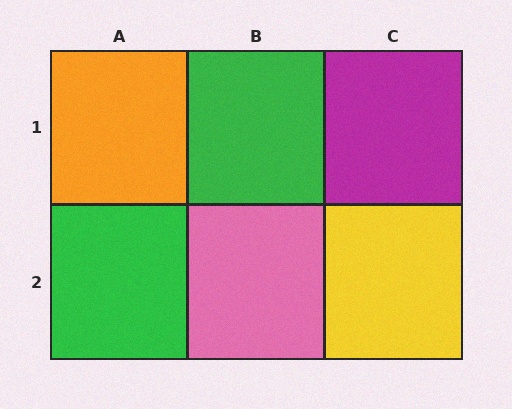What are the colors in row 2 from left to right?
Green, pink, yellow.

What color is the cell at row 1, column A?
Orange.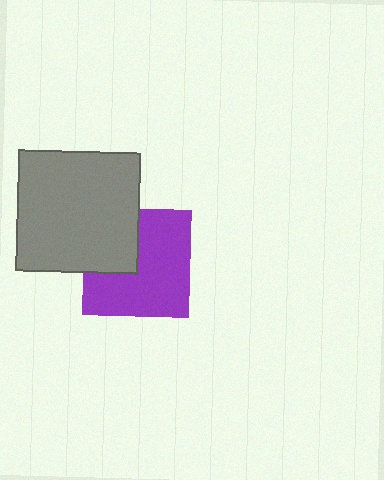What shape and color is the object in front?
The object in front is a gray square.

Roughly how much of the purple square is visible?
Most of it is visible (roughly 68%).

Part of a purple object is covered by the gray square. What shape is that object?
It is a square.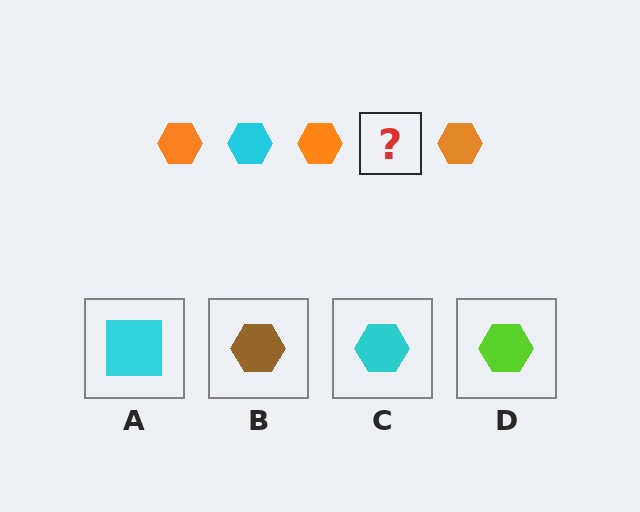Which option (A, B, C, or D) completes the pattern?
C.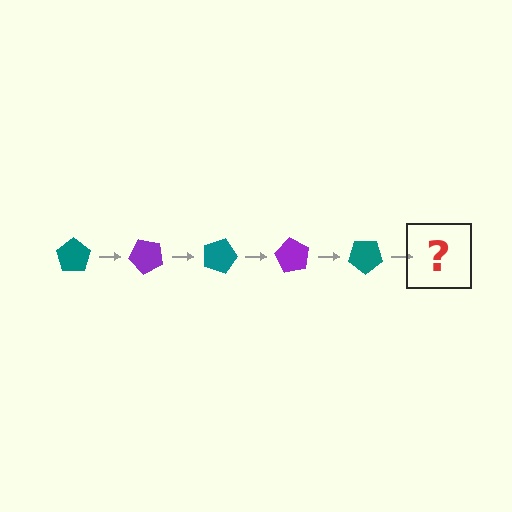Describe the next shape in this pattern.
It should be a purple pentagon, rotated 225 degrees from the start.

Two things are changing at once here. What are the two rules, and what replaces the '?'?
The two rules are that it rotates 45 degrees each step and the color cycles through teal and purple. The '?' should be a purple pentagon, rotated 225 degrees from the start.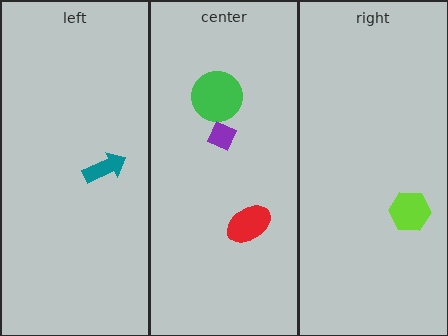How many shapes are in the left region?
1.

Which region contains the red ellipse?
The center region.